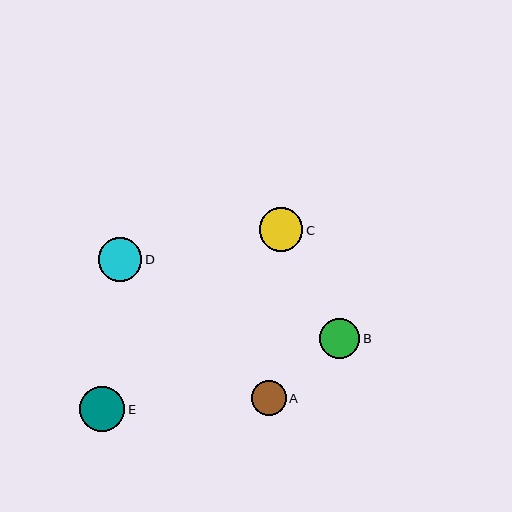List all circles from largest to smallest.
From largest to smallest: E, D, C, B, A.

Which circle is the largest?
Circle E is the largest with a size of approximately 45 pixels.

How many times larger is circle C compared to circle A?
Circle C is approximately 1.2 times the size of circle A.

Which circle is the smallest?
Circle A is the smallest with a size of approximately 35 pixels.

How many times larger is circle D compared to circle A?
Circle D is approximately 1.2 times the size of circle A.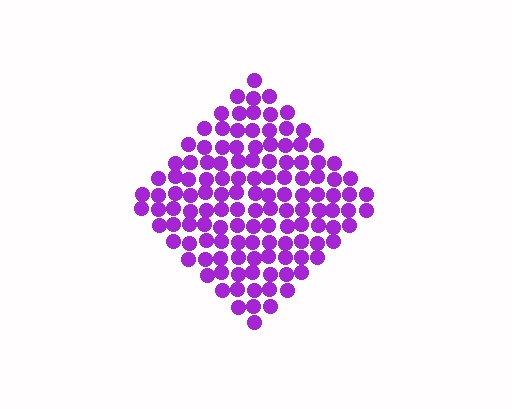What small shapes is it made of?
It is made of small circles.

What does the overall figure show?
The overall figure shows a diamond.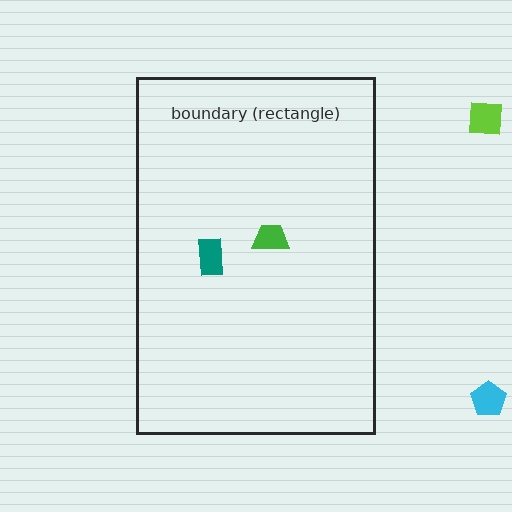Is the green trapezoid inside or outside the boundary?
Inside.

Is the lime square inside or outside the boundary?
Outside.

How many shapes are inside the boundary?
2 inside, 2 outside.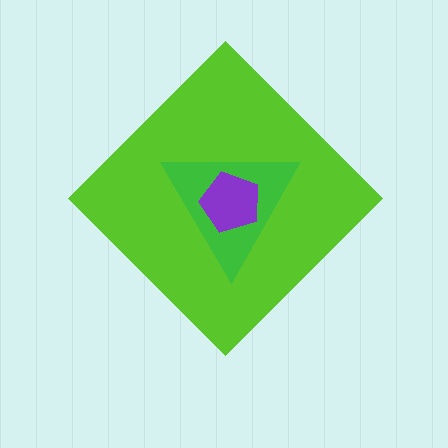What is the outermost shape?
The lime diamond.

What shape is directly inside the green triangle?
The purple pentagon.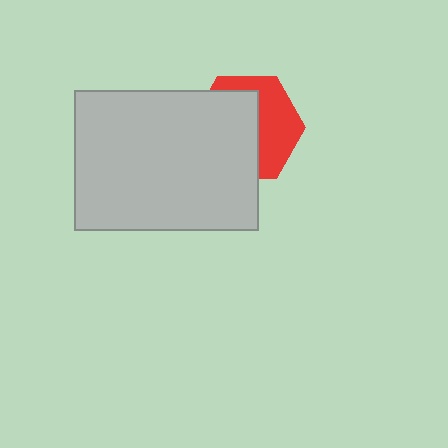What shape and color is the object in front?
The object in front is a light gray rectangle.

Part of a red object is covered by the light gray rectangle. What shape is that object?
It is a hexagon.